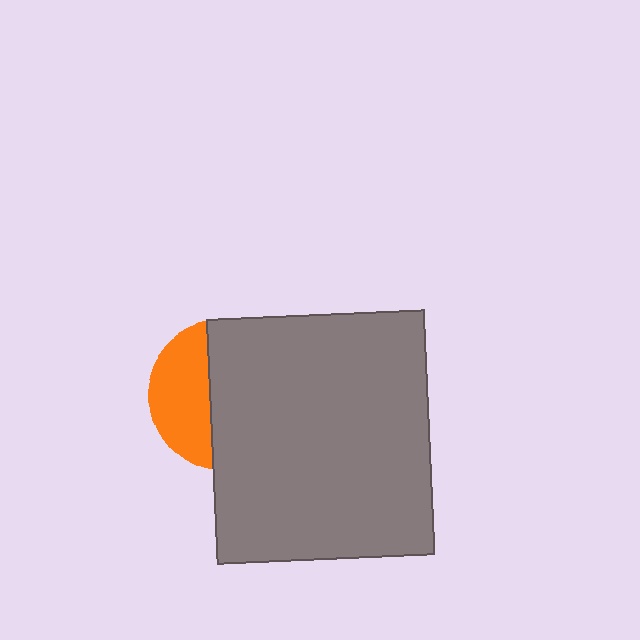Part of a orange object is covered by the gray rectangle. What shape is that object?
It is a circle.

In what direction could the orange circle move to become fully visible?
The orange circle could move left. That would shift it out from behind the gray rectangle entirely.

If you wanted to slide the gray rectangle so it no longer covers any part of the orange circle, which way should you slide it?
Slide it right — that is the most direct way to separate the two shapes.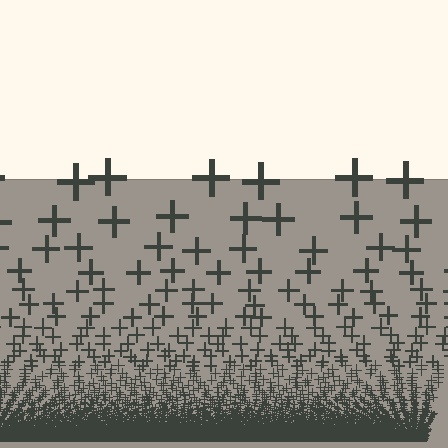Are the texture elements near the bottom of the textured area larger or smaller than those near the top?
Smaller. The gradient is inverted — elements near the bottom are smaller and denser.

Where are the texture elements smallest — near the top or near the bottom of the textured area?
Near the bottom.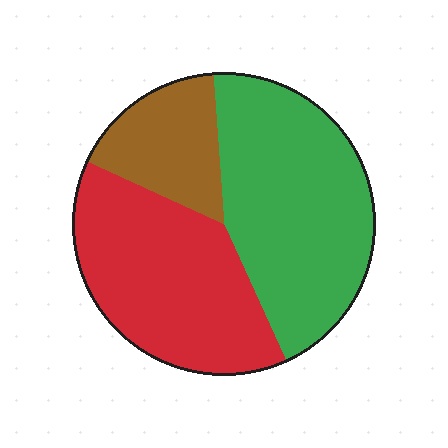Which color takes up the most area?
Green, at roughly 45%.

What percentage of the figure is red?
Red covers 39% of the figure.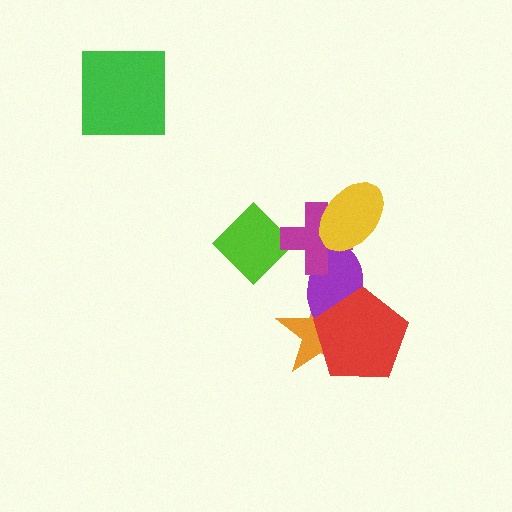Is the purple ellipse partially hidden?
Yes, it is partially covered by another shape.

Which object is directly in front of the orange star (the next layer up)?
The purple ellipse is directly in front of the orange star.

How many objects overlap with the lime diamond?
1 object overlaps with the lime diamond.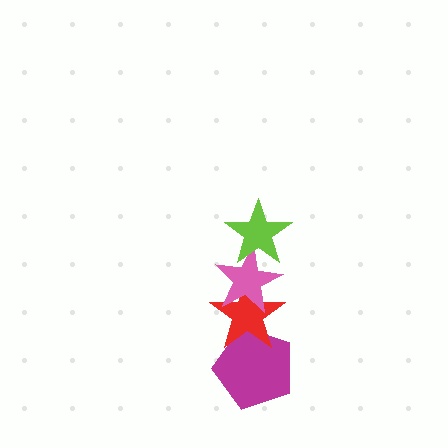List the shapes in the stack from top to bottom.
From top to bottom: the lime star, the pink star, the red star, the magenta pentagon.